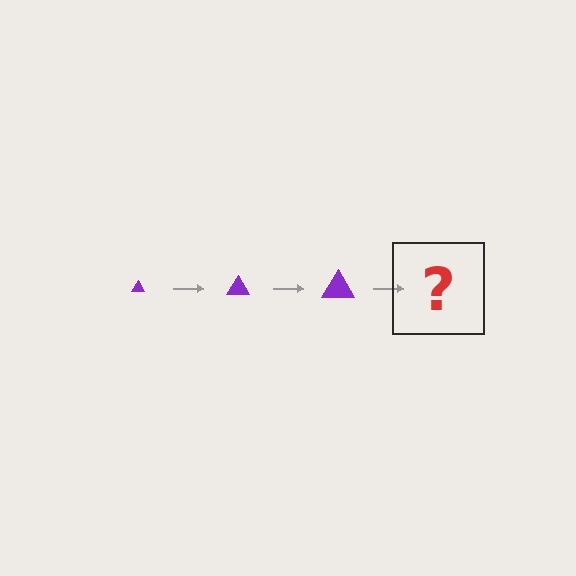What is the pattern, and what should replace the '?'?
The pattern is that the triangle gets progressively larger each step. The '?' should be a purple triangle, larger than the previous one.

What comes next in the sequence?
The next element should be a purple triangle, larger than the previous one.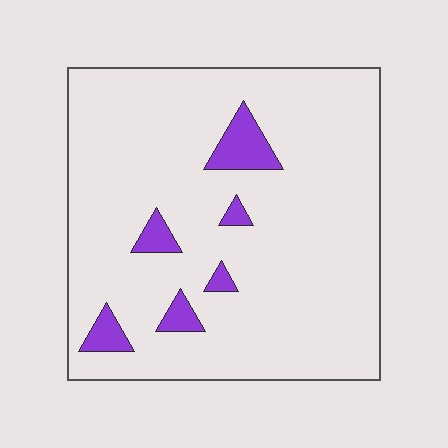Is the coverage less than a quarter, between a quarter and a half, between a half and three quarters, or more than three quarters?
Less than a quarter.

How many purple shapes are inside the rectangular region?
6.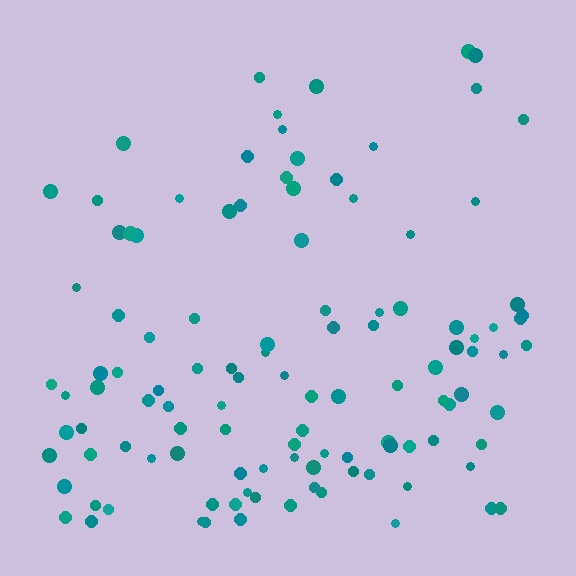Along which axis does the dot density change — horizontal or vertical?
Vertical.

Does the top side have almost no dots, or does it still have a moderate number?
Still a moderate number, just noticeably fewer than the bottom.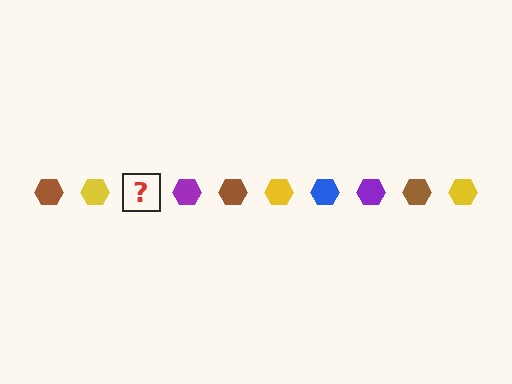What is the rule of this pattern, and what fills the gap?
The rule is that the pattern cycles through brown, yellow, blue, purple hexagons. The gap should be filled with a blue hexagon.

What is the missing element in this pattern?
The missing element is a blue hexagon.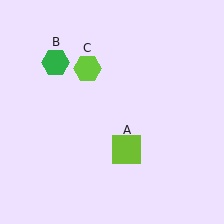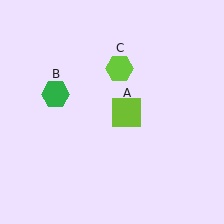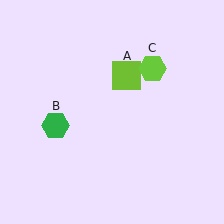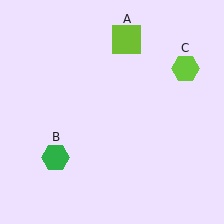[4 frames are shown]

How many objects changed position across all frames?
3 objects changed position: lime square (object A), green hexagon (object B), lime hexagon (object C).